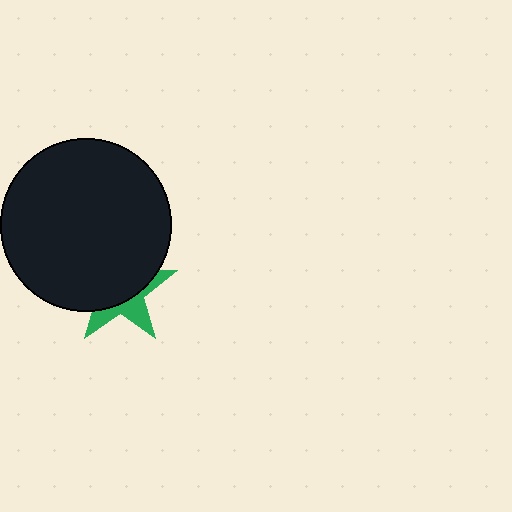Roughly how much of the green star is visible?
A small part of it is visible (roughly 35%).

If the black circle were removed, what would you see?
You would see the complete green star.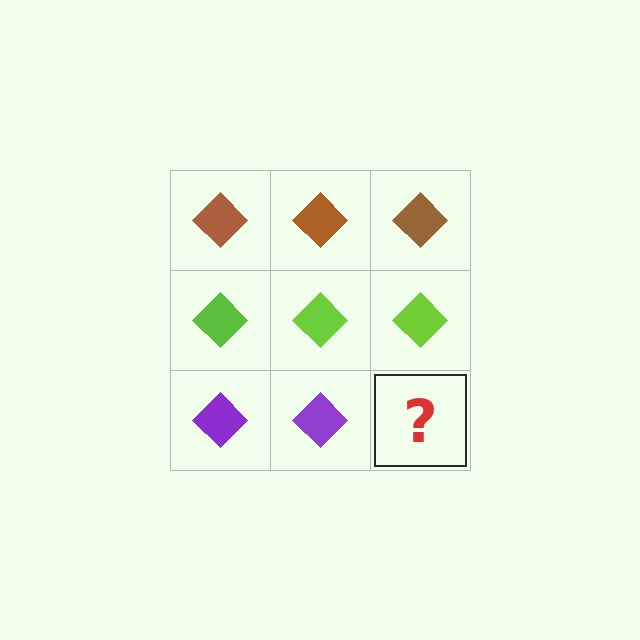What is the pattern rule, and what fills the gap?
The rule is that each row has a consistent color. The gap should be filled with a purple diamond.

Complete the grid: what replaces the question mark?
The question mark should be replaced with a purple diamond.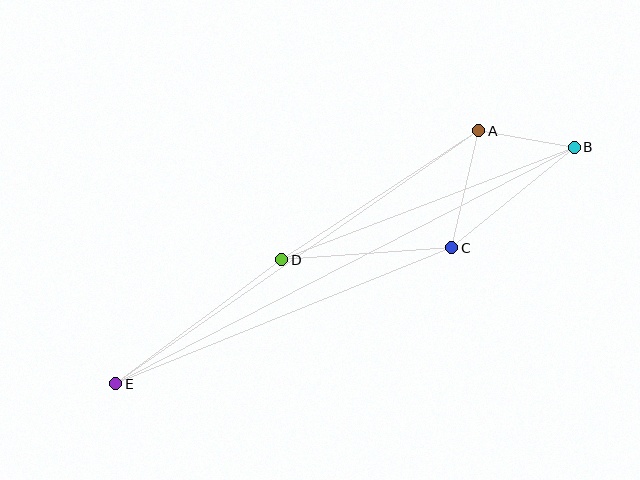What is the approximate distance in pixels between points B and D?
The distance between B and D is approximately 313 pixels.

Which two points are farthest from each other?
Points B and E are farthest from each other.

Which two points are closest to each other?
Points A and B are closest to each other.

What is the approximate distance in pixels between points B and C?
The distance between B and C is approximately 158 pixels.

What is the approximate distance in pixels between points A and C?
The distance between A and C is approximately 120 pixels.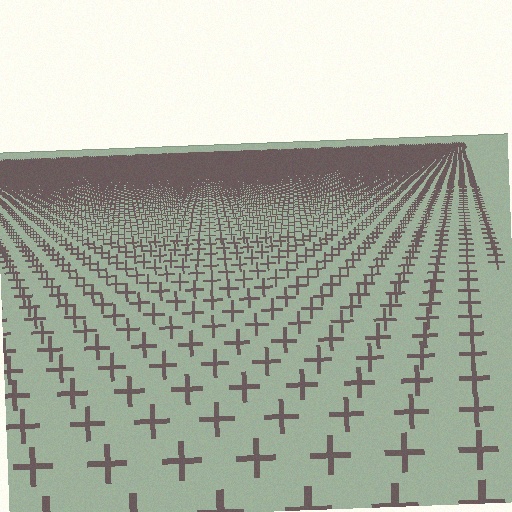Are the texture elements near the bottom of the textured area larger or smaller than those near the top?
Larger. Near the bottom, elements are closer to the viewer and appear at a bigger on-screen size.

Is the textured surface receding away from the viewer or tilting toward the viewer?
The surface is receding away from the viewer. Texture elements get smaller and denser toward the top.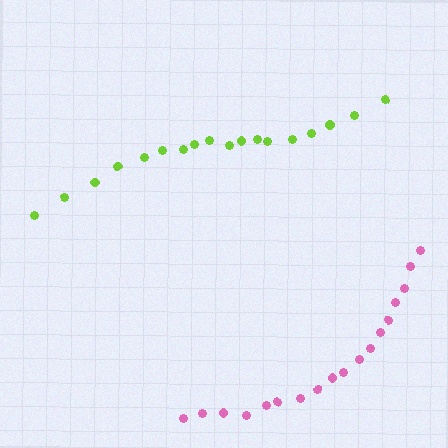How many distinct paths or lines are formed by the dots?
There are 2 distinct paths.